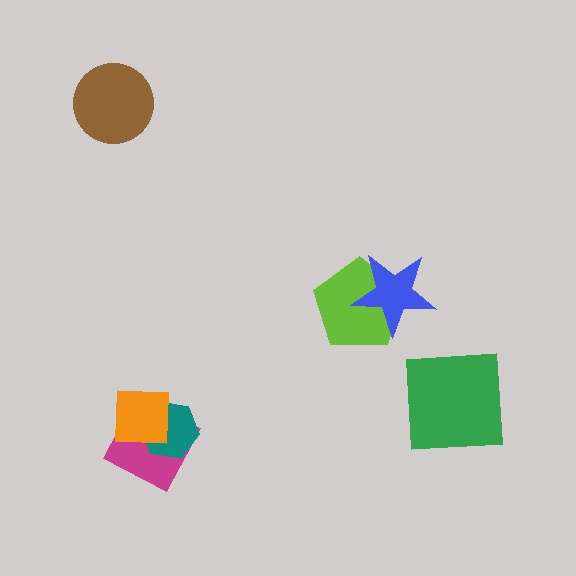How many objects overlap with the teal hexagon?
2 objects overlap with the teal hexagon.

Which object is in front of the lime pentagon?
The blue star is in front of the lime pentagon.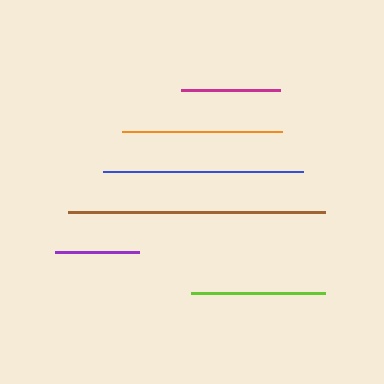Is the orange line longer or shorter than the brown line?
The brown line is longer than the orange line.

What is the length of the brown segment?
The brown segment is approximately 257 pixels long.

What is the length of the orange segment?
The orange segment is approximately 161 pixels long.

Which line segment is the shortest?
The purple line is the shortest at approximately 84 pixels.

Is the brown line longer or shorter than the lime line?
The brown line is longer than the lime line.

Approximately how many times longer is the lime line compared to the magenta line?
The lime line is approximately 1.4 times the length of the magenta line.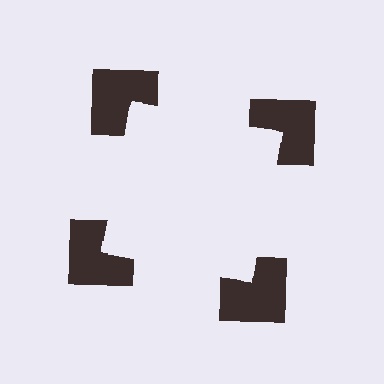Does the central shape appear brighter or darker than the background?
It typically appears slightly brighter than the background, even though no actual brightness change is drawn.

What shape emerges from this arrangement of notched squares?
An illusory square — its edges are inferred from the aligned wedge cuts in the notched squares, not physically drawn.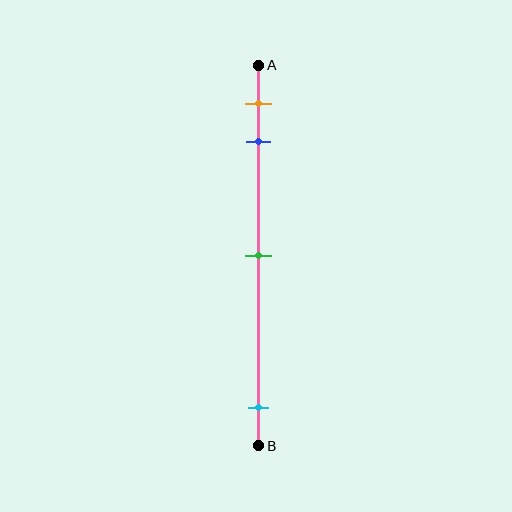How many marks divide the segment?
There are 4 marks dividing the segment.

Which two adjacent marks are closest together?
The orange and blue marks are the closest adjacent pair.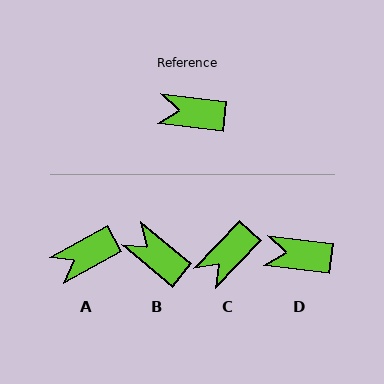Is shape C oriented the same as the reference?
No, it is off by about 53 degrees.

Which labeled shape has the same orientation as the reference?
D.